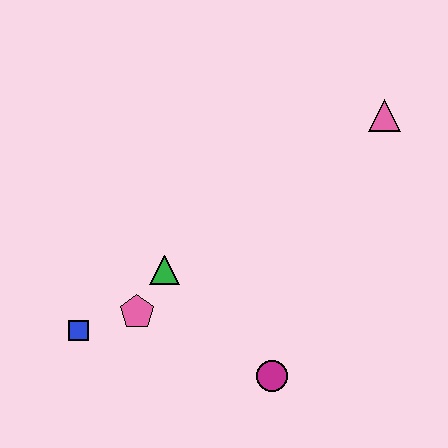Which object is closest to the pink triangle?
The green triangle is closest to the pink triangle.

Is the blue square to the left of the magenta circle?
Yes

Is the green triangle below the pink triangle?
Yes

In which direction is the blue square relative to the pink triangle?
The blue square is to the left of the pink triangle.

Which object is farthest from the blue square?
The pink triangle is farthest from the blue square.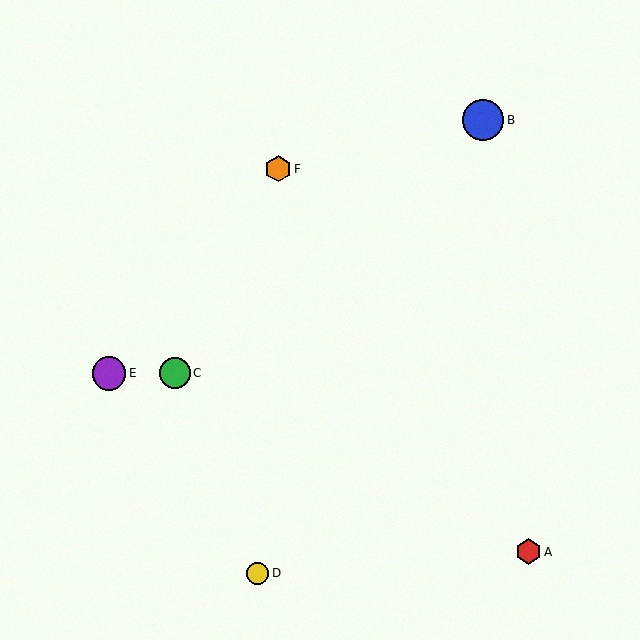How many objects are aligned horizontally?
2 objects (C, E) are aligned horizontally.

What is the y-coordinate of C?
Object C is at y≈373.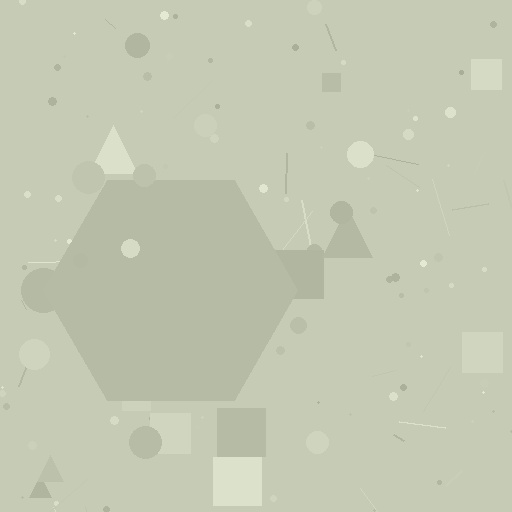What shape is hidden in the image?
A hexagon is hidden in the image.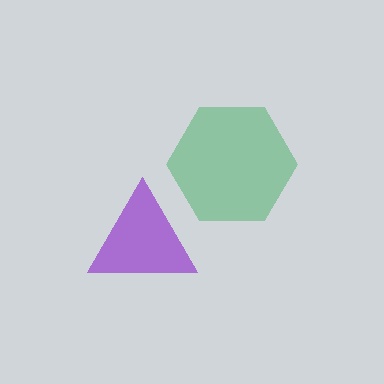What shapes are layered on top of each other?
The layered shapes are: a purple triangle, a green hexagon.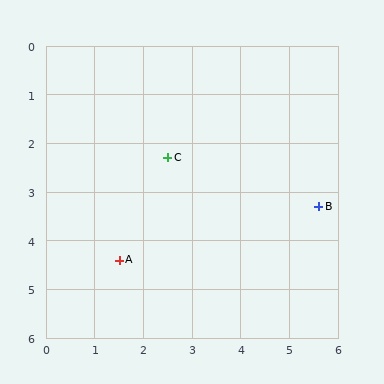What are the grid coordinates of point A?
Point A is at approximately (1.5, 4.4).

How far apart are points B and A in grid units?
Points B and A are about 4.2 grid units apart.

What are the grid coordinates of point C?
Point C is at approximately (2.5, 2.3).